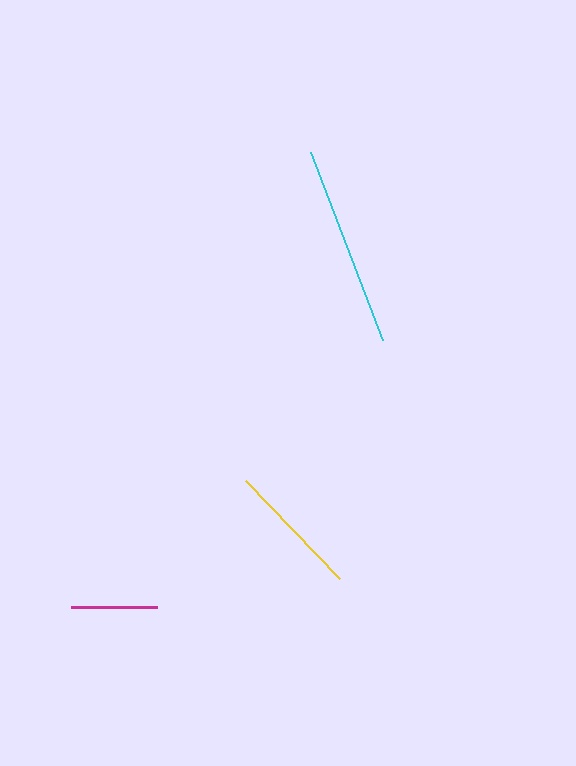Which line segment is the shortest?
The magenta line is the shortest at approximately 86 pixels.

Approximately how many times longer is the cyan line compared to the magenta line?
The cyan line is approximately 2.3 times the length of the magenta line.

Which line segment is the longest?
The cyan line is the longest at approximately 202 pixels.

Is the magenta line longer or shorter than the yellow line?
The yellow line is longer than the magenta line.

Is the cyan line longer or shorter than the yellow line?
The cyan line is longer than the yellow line.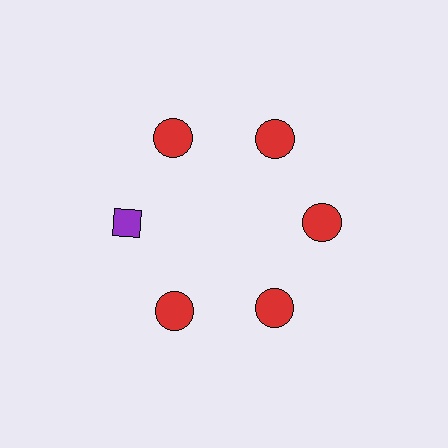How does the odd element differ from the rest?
It differs in both color (purple instead of red) and shape (diamond instead of circle).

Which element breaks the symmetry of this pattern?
The purple diamond at roughly the 9 o'clock position breaks the symmetry. All other shapes are red circles.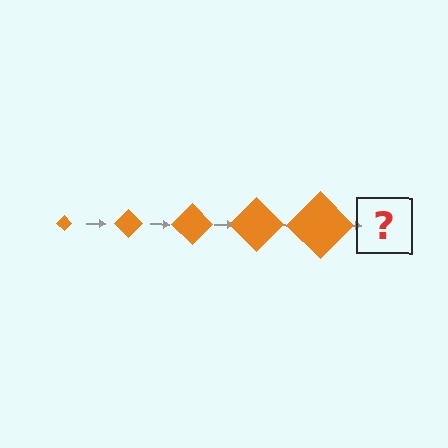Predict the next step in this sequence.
The next step is an orange diamond, larger than the previous one.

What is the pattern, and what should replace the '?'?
The pattern is that the diamond gets progressively larger each step. The '?' should be an orange diamond, larger than the previous one.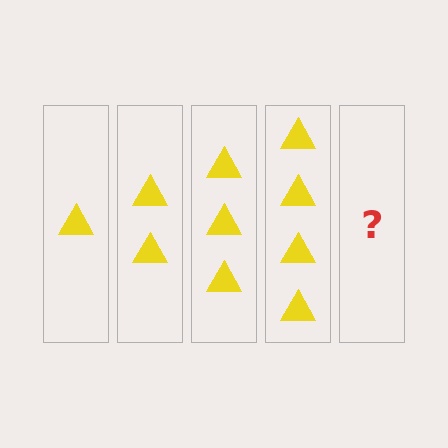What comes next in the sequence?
The next element should be 5 triangles.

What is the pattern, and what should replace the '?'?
The pattern is that each step adds one more triangle. The '?' should be 5 triangles.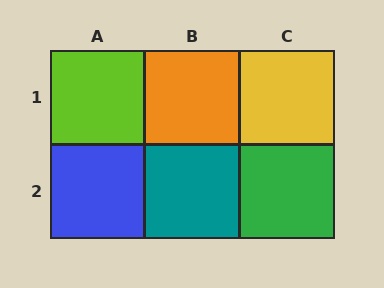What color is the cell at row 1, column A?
Lime.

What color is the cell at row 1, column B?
Orange.